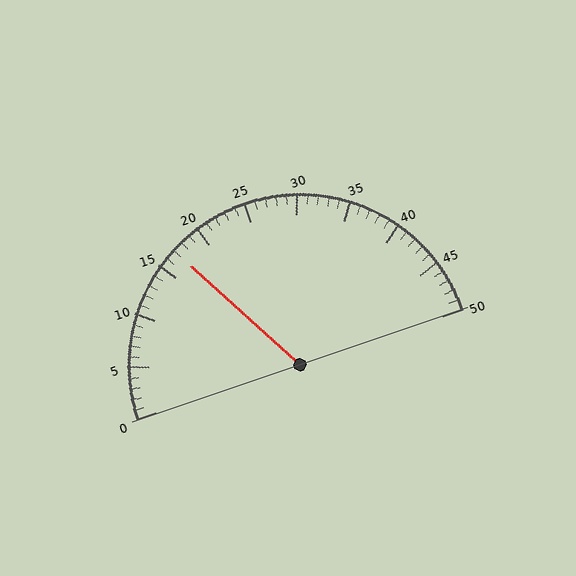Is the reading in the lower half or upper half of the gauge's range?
The reading is in the lower half of the range (0 to 50).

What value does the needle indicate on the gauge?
The needle indicates approximately 17.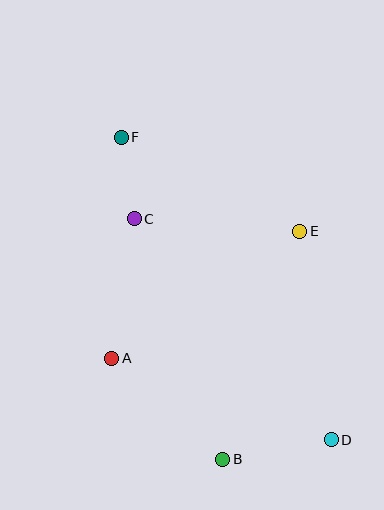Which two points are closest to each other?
Points C and F are closest to each other.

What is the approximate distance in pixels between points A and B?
The distance between A and B is approximately 150 pixels.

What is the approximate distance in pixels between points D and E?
The distance between D and E is approximately 211 pixels.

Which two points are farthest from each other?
Points D and F are farthest from each other.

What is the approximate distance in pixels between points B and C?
The distance between B and C is approximately 256 pixels.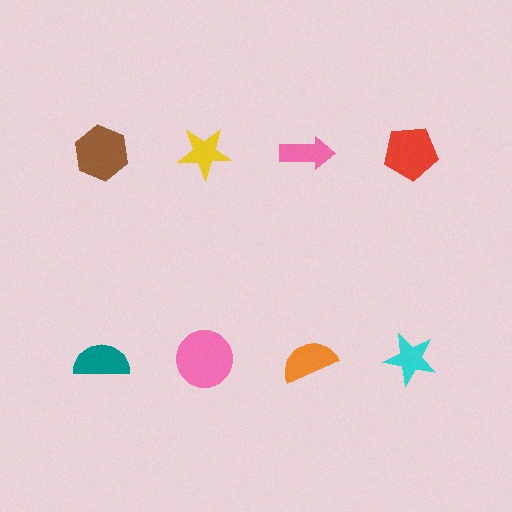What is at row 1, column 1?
A brown hexagon.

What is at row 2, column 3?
An orange semicircle.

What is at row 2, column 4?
A cyan star.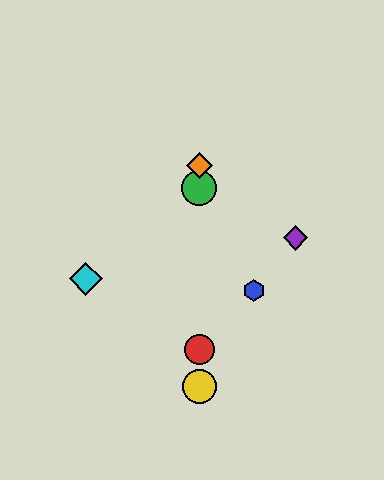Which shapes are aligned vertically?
The red circle, the green circle, the yellow circle, the orange diamond are aligned vertically.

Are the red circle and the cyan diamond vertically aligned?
No, the red circle is at x≈199 and the cyan diamond is at x≈86.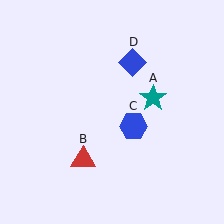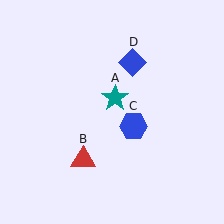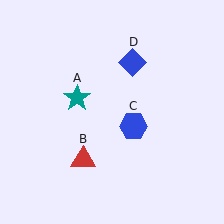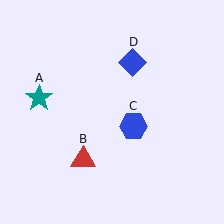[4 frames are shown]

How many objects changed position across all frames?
1 object changed position: teal star (object A).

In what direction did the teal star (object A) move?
The teal star (object A) moved left.